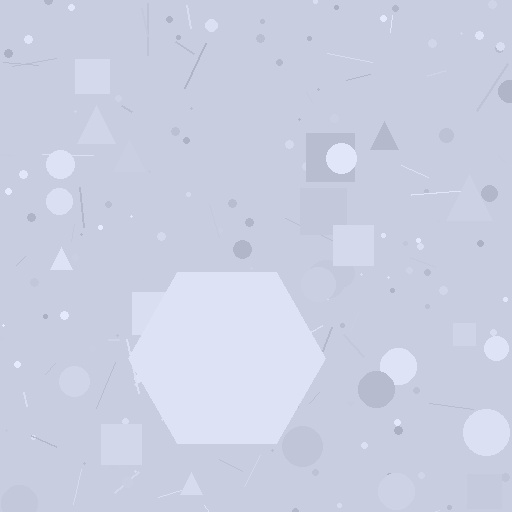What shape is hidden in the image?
A hexagon is hidden in the image.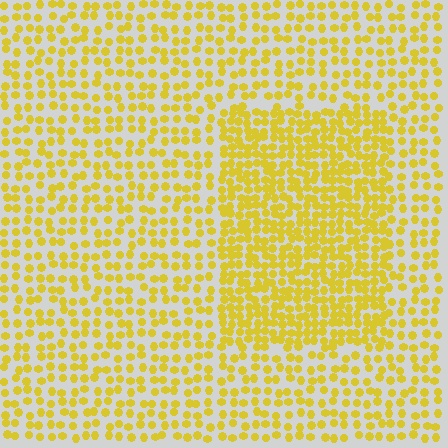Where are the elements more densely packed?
The elements are more densely packed inside the rectangle boundary.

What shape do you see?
I see a rectangle.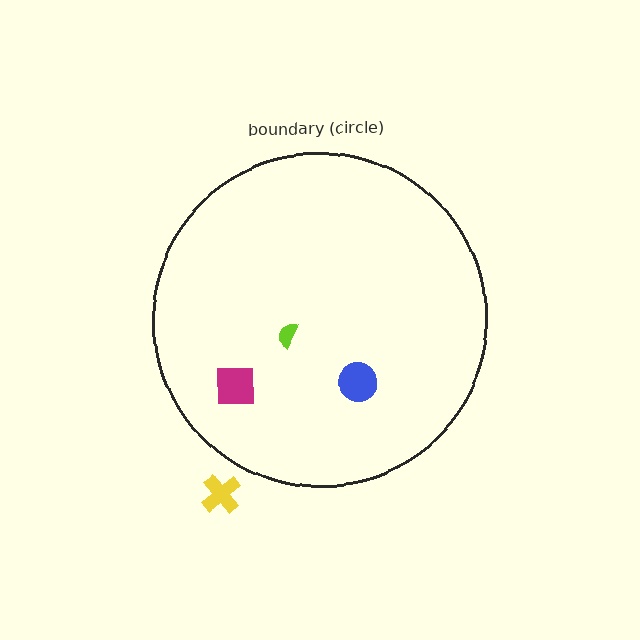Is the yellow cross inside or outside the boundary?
Outside.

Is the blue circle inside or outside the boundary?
Inside.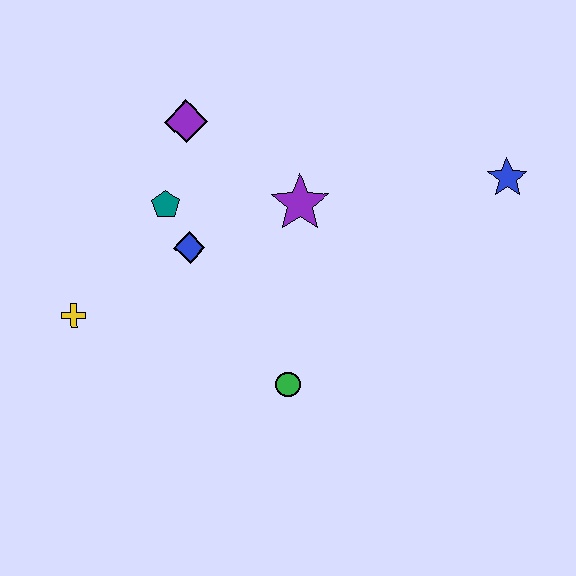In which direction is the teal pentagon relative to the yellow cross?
The teal pentagon is above the yellow cross.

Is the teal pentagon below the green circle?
No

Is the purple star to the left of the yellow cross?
No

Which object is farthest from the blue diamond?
The blue star is farthest from the blue diamond.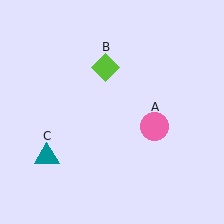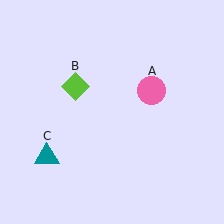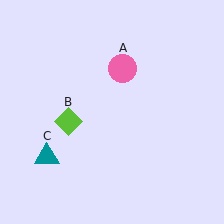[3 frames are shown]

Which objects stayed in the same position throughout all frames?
Teal triangle (object C) remained stationary.